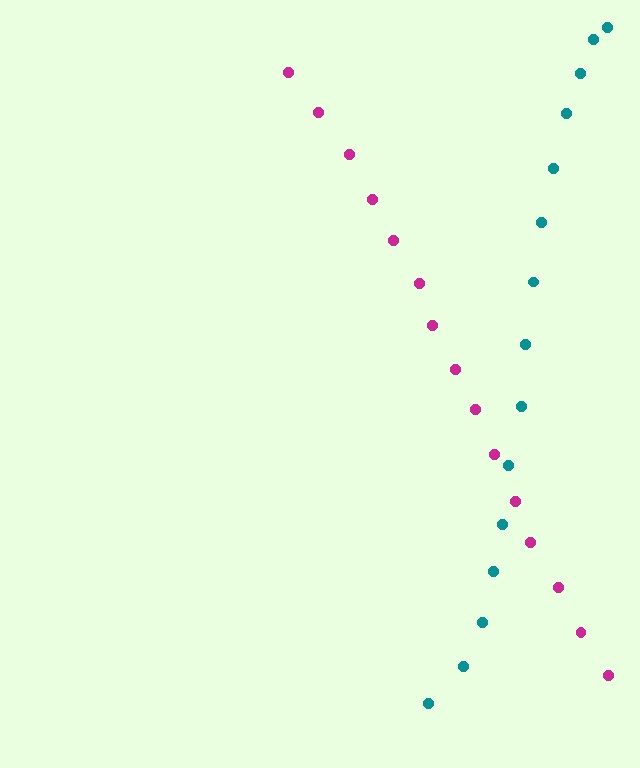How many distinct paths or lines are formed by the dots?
There are 2 distinct paths.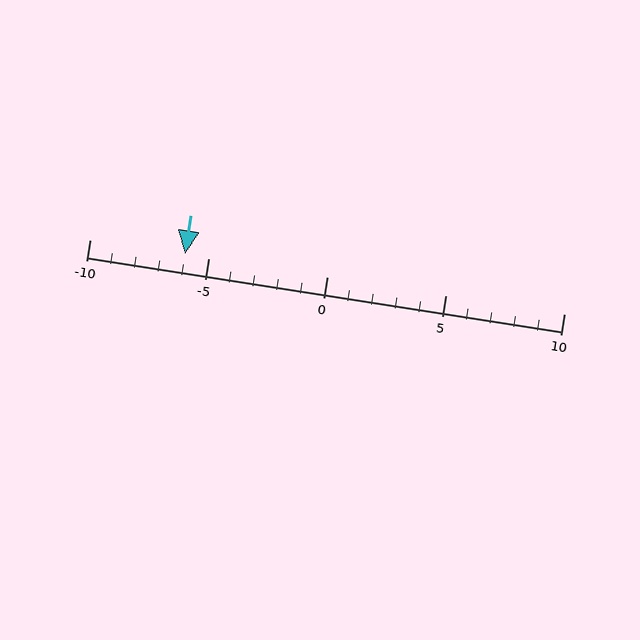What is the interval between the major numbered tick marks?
The major tick marks are spaced 5 units apart.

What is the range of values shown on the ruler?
The ruler shows values from -10 to 10.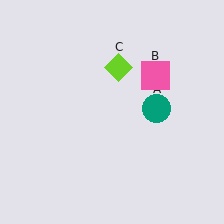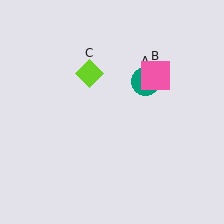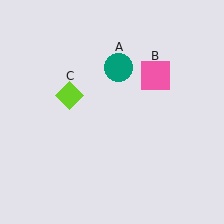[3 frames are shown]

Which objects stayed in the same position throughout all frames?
Pink square (object B) remained stationary.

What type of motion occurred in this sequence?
The teal circle (object A), lime diamond (object C) rotated counterclockwise around the center of the scene.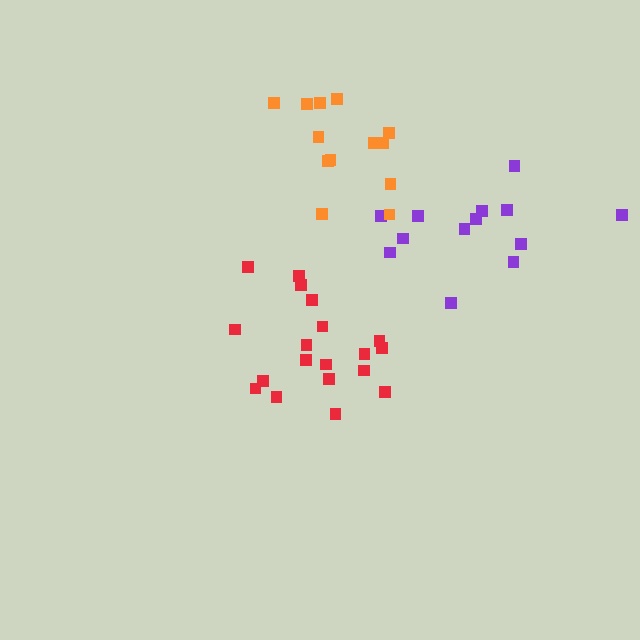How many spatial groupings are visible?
There are 3 spatial groupings.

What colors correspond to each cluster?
The clusters are colored: purple, red, orange.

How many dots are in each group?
Group 1: 13 dots, Group 2: 19 dots, Group 3: 13 dots (45 total).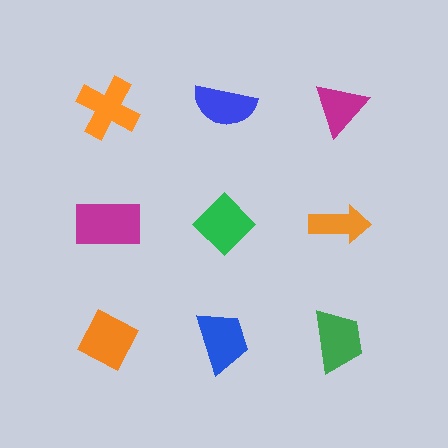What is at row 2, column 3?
An orange arrow.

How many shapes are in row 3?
3 shapes.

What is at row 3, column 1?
An orange diamond.